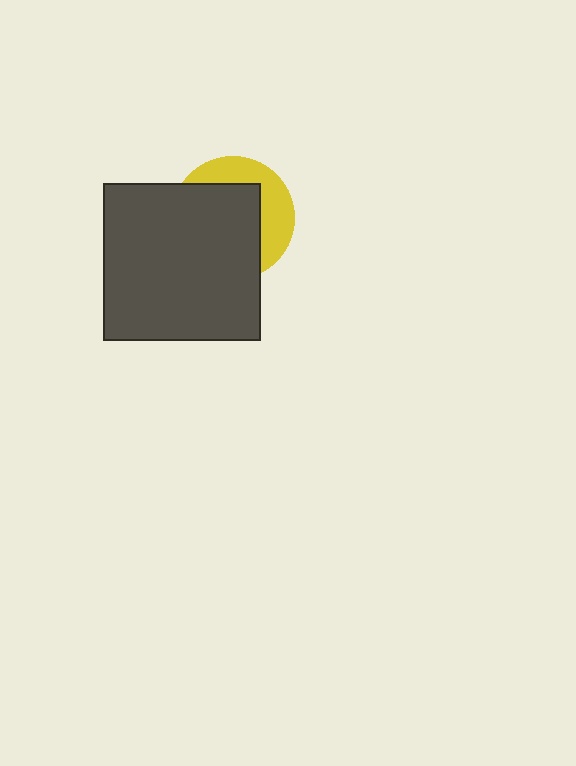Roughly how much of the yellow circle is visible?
A small part of it is visible (roughly 36%).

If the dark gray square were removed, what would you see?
You would see the complete yellow circle.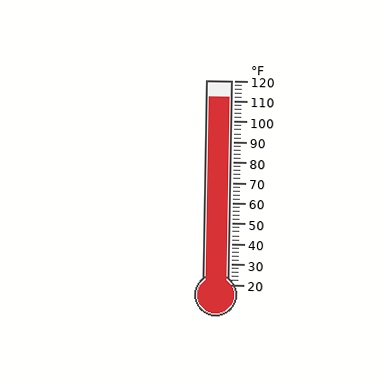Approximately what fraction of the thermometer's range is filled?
The thermometer is filled to approximately 90% of its range.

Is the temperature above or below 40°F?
The temperature is above 40°F.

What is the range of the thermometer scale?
The thermometer scale ranges from 20°F to 120°F.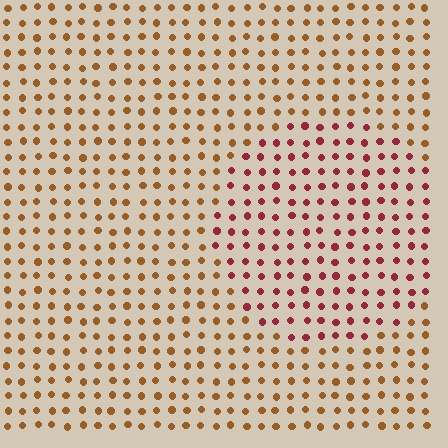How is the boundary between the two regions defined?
The boundary is defined purely by a slight shift in hue (about 42 degrees). Spacing, size, and orientation are identical on both sides.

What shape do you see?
I see a circle.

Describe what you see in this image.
The image is filled with small brown elements in a uniform arrangement. A circle-shaped region is visible where the elements are tinted to a slightly different hue, forming a subtle color boundary.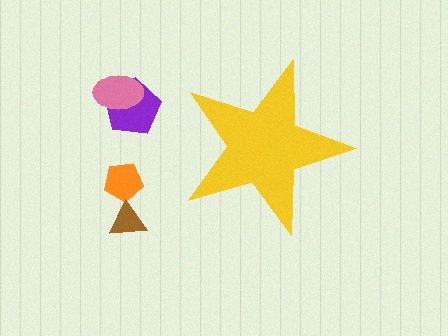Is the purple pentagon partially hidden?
No, the purple pentagon is fully visible.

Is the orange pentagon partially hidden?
No, the orange pentagon is fully visible.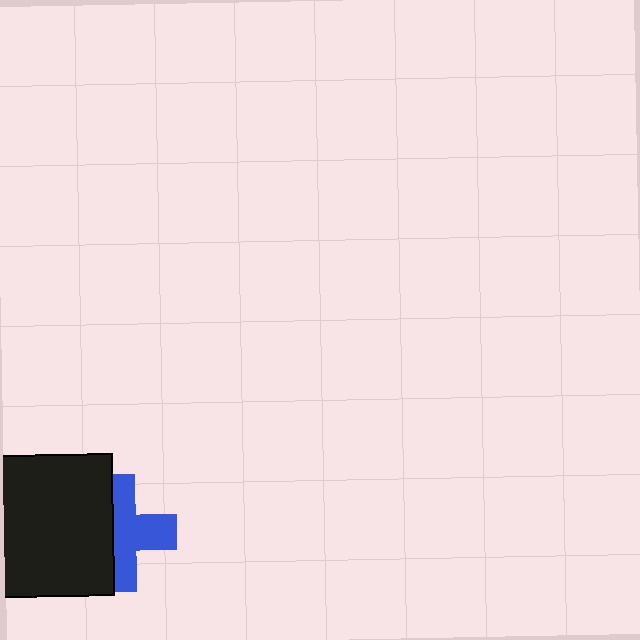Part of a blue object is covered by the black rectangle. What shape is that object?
It is a cross.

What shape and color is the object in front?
The object in front is a black rectangle.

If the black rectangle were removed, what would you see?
You would see the complete blue cross.